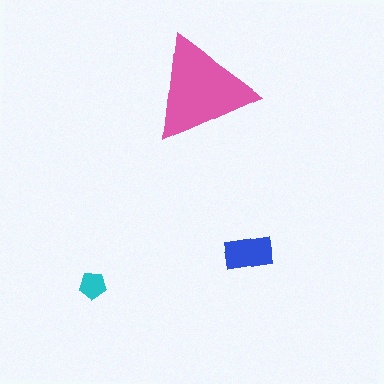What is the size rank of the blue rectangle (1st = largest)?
2nd.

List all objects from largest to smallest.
The pink triangle, the blue rectangle, the cyan pentagon.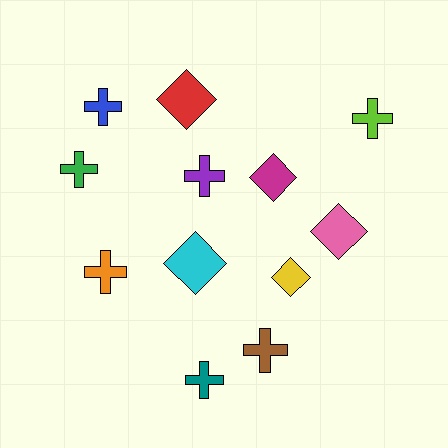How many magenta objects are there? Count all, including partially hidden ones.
There is 1 magenta object.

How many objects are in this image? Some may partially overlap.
There are 12 objects.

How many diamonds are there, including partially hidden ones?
There are 5 diamonds.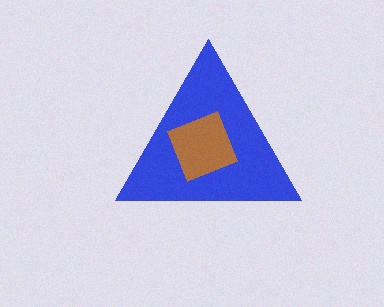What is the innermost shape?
The brown square.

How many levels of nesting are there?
2.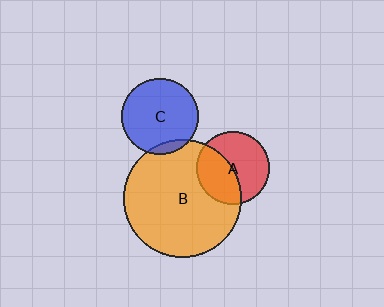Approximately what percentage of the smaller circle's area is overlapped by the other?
Approximately 45%.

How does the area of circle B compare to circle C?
Approximately 2.3 times.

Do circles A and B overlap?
Yes.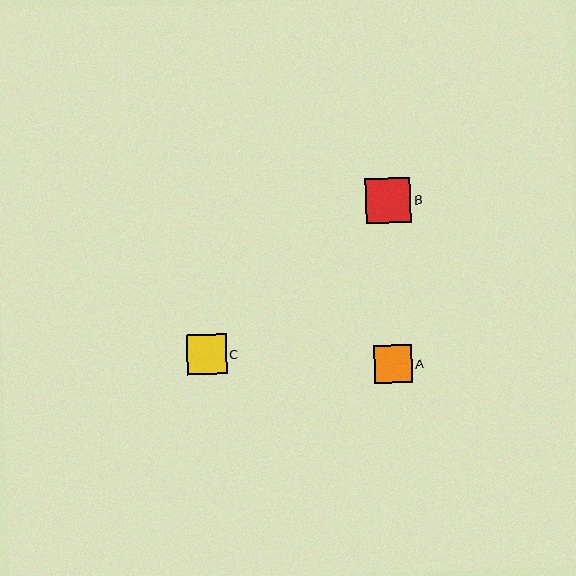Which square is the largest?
Square B is the largest with a size of approximately 45 pixels.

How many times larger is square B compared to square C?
Square B is approximately 1.2 times the size of square C.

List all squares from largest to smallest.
From largest to smallest: B, C, A.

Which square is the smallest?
Square A is the smallest with a size of approximately 38 pixels.